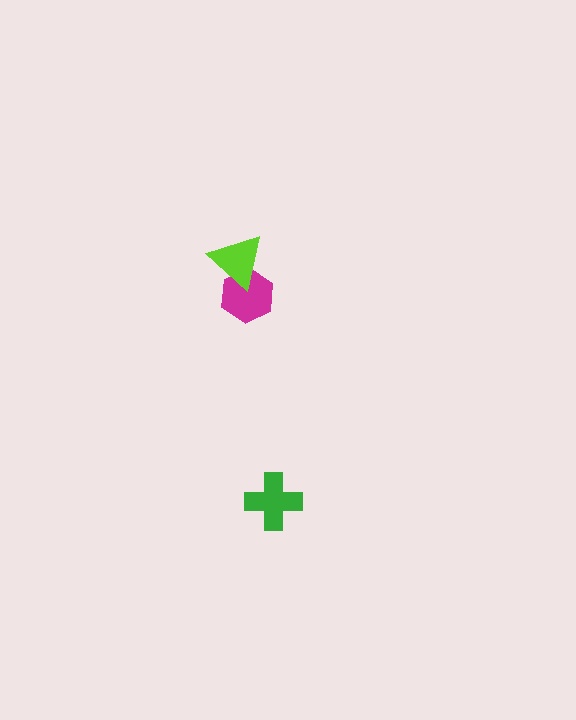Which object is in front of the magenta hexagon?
The lime triangle is in front of the magenta hexagon.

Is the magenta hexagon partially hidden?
Yes, it is partially covered by another shape.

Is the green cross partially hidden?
No, no other shape covers it.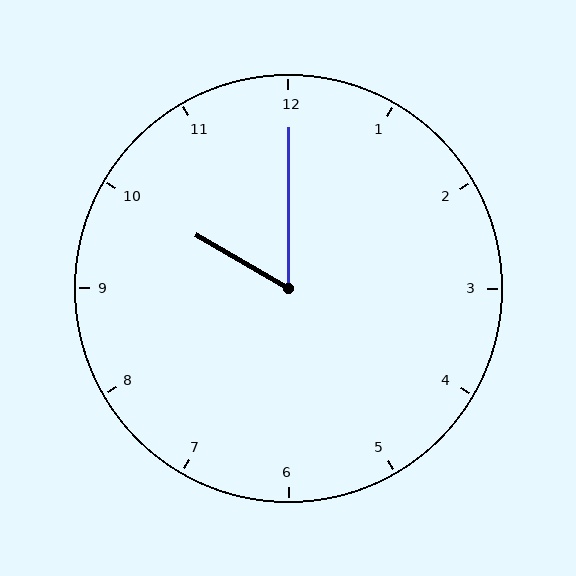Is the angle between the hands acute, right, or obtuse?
It is acute.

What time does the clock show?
10:00.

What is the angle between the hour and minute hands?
Approximately 60 degrees.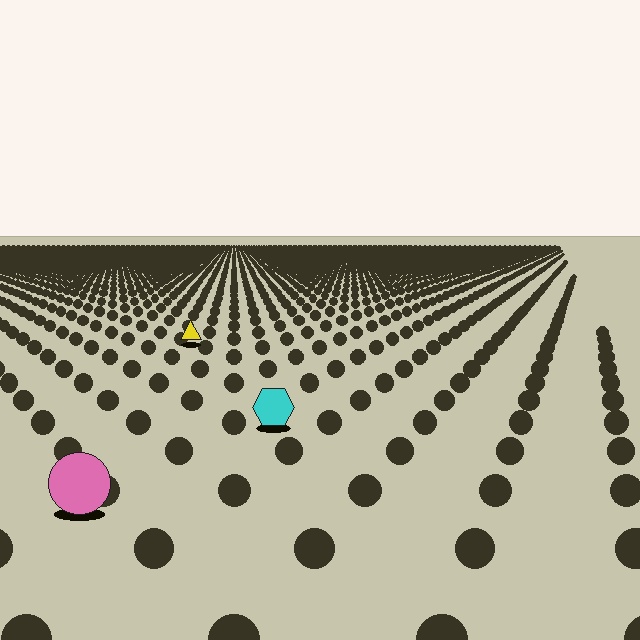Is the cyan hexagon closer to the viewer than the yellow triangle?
Yes. The cyan hexagon is closer — you can tell from the texture gradient: the ground texture is coarser near it.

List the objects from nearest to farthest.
From nearest to farthest: the pink circle, the cyan hexagon, the yellow triangle.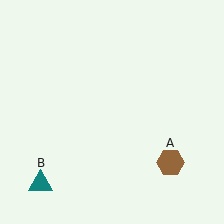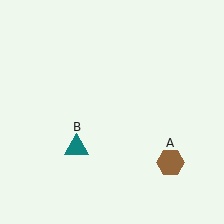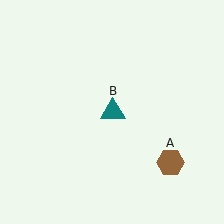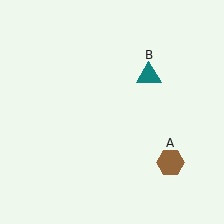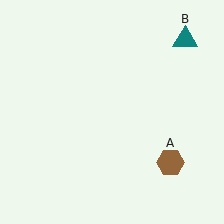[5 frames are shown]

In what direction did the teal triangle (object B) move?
The teal triangle (object B) moved up and to the right.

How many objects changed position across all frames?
1 object changed position: teal triangle (object B).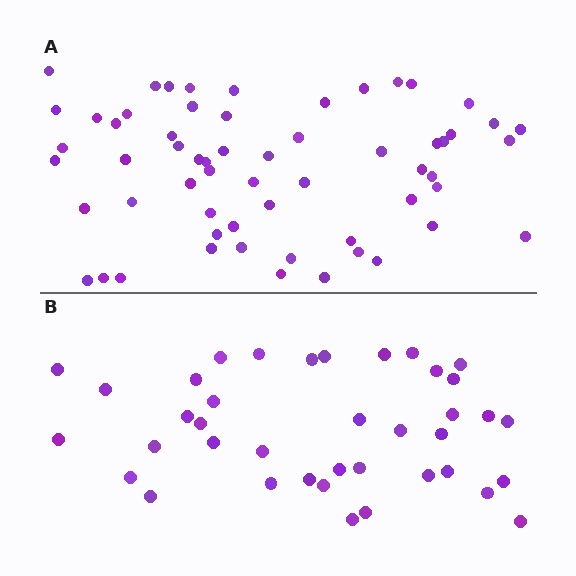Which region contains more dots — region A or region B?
Region A (the top region) has more dots.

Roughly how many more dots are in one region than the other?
Region A has approximately 20 more dots than region B.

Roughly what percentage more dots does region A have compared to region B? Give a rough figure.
About 55% more.